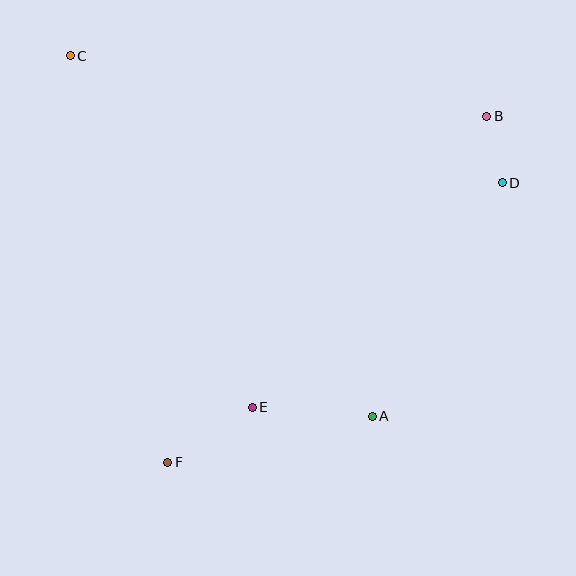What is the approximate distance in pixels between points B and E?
The distance between B and E is approximately 374 pixels.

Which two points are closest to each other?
Points B and D are closest to each other.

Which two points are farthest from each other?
Points B and F are farthest from each other.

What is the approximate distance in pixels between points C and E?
The distance between C and E is approximately 396 pixels.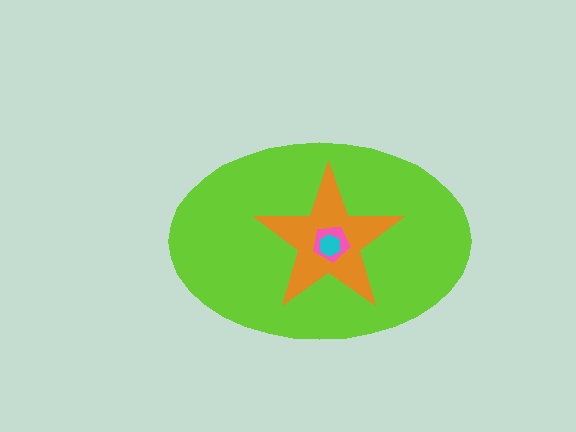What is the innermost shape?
The cyan hexagon.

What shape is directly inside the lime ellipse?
The orange star.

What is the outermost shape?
The lime ellipse.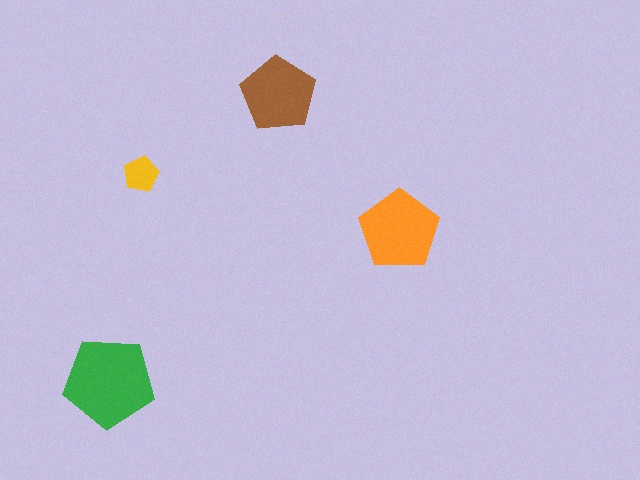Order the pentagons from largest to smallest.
the green one, the orange one, the brown one, the yellow one.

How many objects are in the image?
There are 4 objects in the image.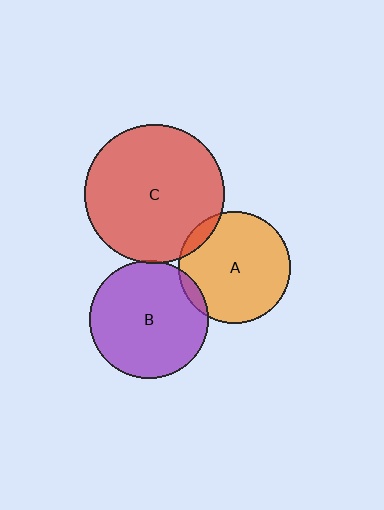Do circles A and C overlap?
Yes.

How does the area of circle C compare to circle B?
Approximately 1.4 times.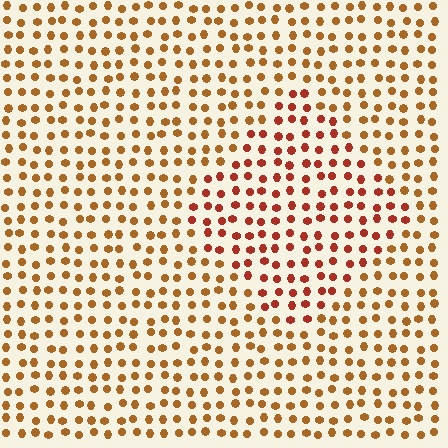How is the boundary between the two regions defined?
The boundary is defined purely by a slight shift in hue (about 27 degrees). Spacing, size, and orientation are identical on both sides.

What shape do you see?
I see a diamond.